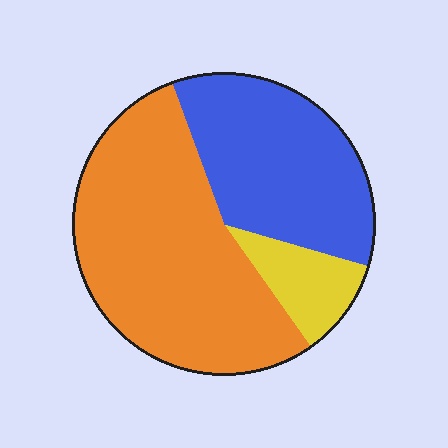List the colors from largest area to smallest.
From largest to smallest: orange, blue, yellow.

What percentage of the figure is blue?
Blue takes up about one third (1/3) of the figure.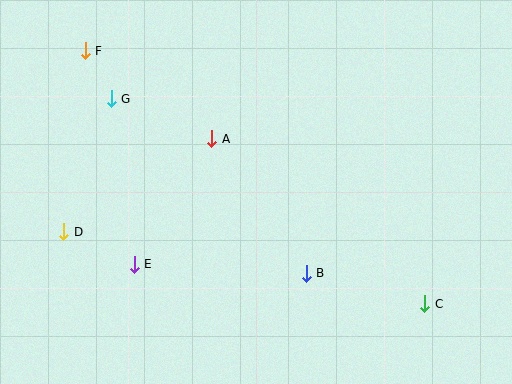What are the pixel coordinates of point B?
Point B is at (306, 273).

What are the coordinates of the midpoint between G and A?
The midpoint between G and A is at (161, 119).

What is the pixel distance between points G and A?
The distance between G and A is 108 pixels.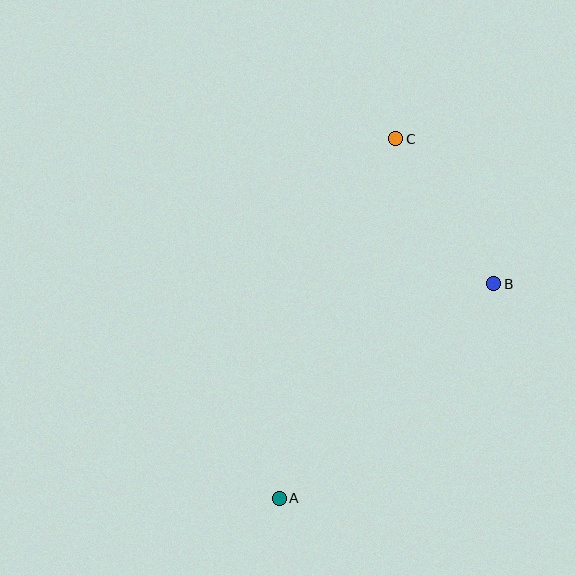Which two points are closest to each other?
Points B and C are closest to each other.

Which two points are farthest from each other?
Points A and C are farthest from each other.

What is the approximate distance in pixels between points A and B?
The distance between A and B is approximately 303 pixels.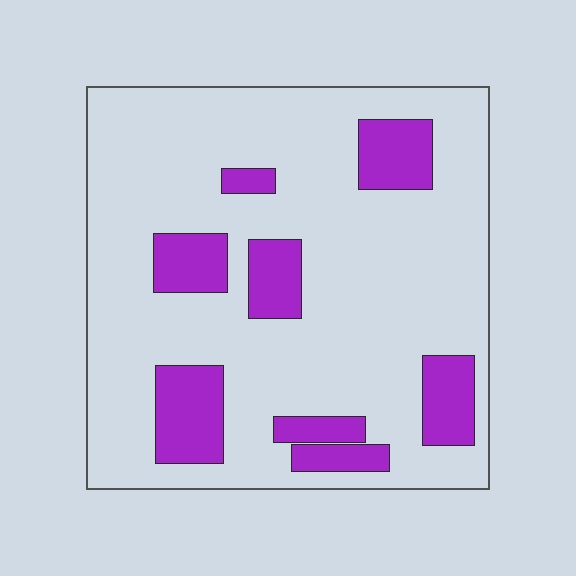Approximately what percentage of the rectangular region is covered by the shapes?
Approximately 20%.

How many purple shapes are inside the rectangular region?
8.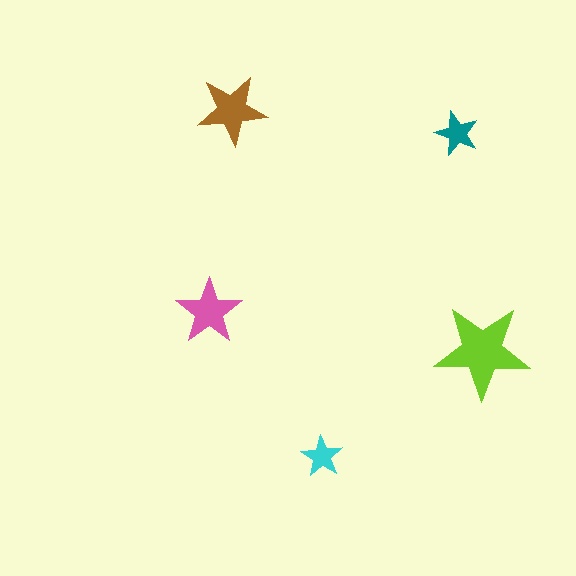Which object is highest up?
The brown star is topmost.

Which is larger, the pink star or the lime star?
The lime one.